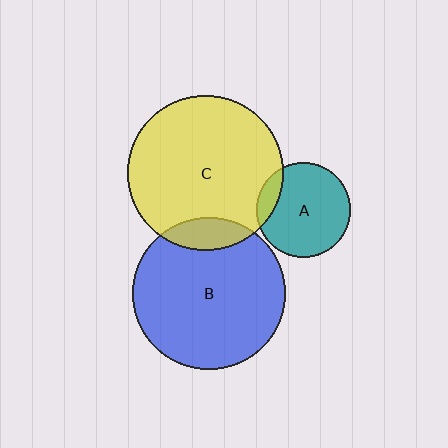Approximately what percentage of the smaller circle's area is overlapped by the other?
Approximately 10%.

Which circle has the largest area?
Circle C (yellow).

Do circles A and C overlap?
Yes.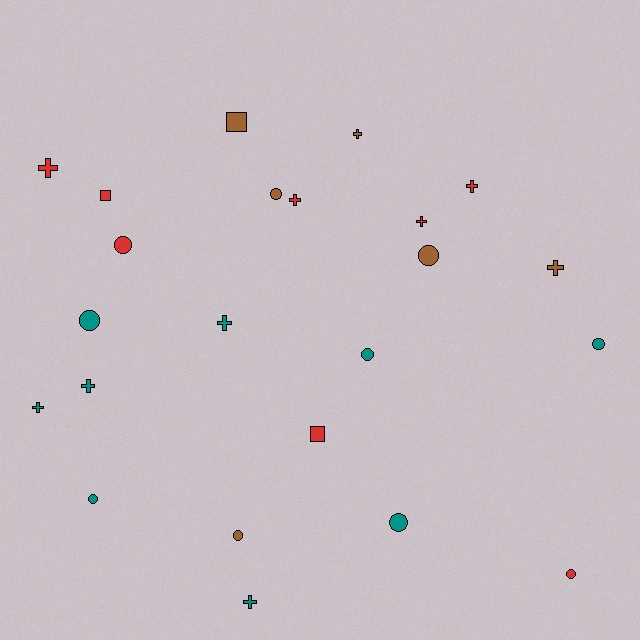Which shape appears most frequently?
Cross, with 10 objects.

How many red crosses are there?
There are 4 red crosses.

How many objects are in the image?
There are 23 objects.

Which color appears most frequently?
Teal, with 9 objects.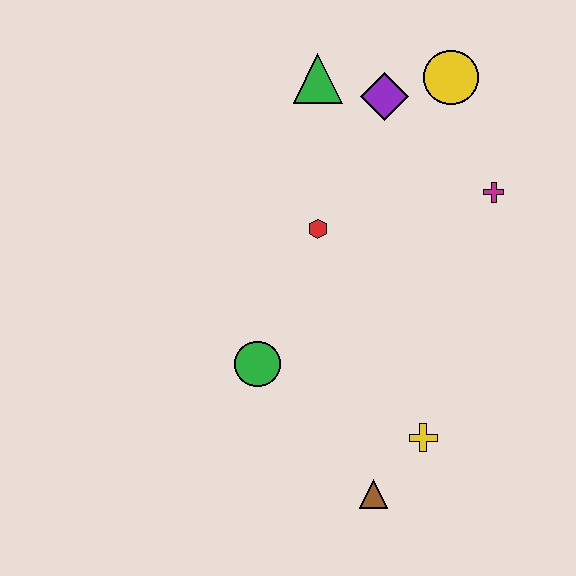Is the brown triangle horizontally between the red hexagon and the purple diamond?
Yes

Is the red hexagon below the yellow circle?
Yes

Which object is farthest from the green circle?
The yellow circle is farthest from the green circle.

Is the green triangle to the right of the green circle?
Yes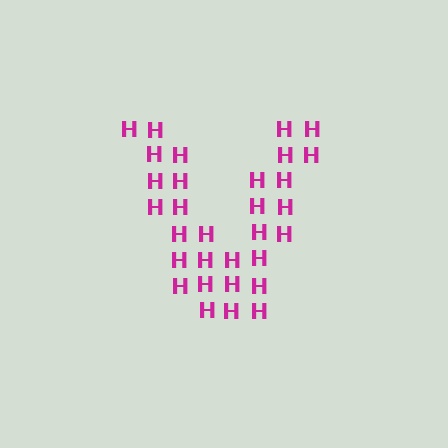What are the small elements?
The small elements are letter H's.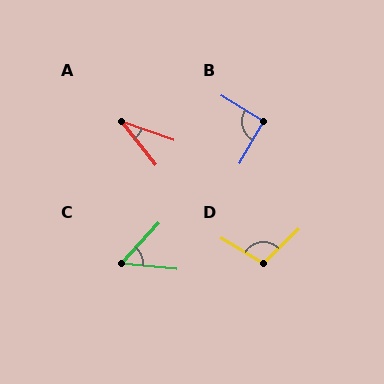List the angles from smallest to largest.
A (33°), C (54°), B (91°), D (105°).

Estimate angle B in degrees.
Approximately 91 degrees.